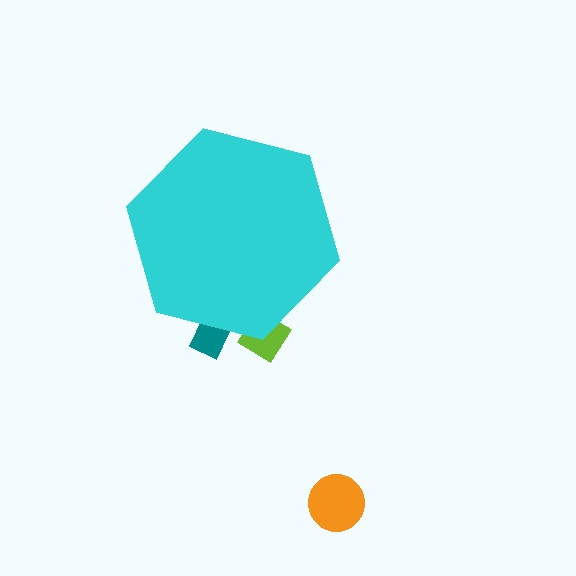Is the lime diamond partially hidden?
Yes, the lime diamond is partially hidden behind the cyan hexagon.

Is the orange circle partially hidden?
No, the orange circle is fully visible.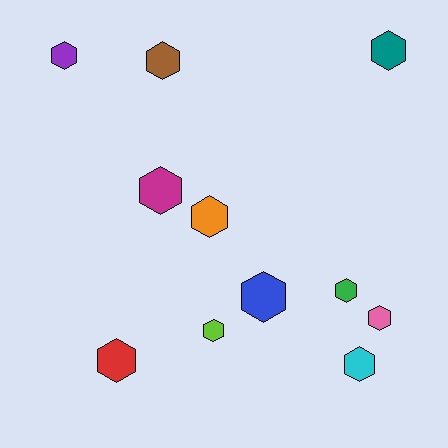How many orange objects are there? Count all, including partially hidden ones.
There is 1 orange object.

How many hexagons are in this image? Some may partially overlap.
There are 11 hexagons.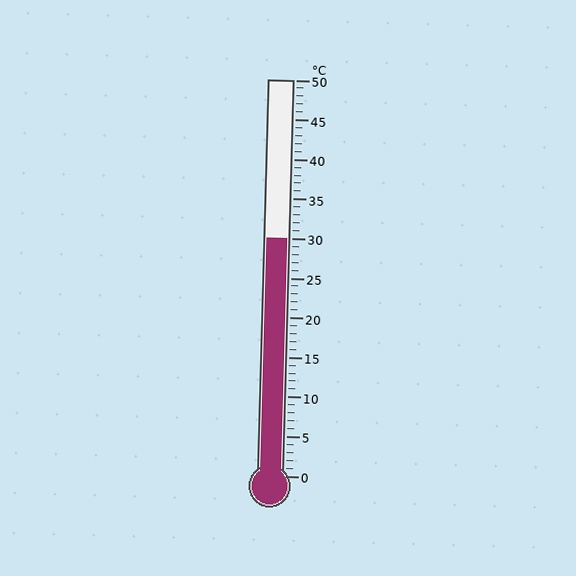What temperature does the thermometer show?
The thermometer shows approximately 30°C.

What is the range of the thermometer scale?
The thermometer scale ranges from 0°C to 50°C.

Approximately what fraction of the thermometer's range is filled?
The thermometer is filled to approximately 60% of its range.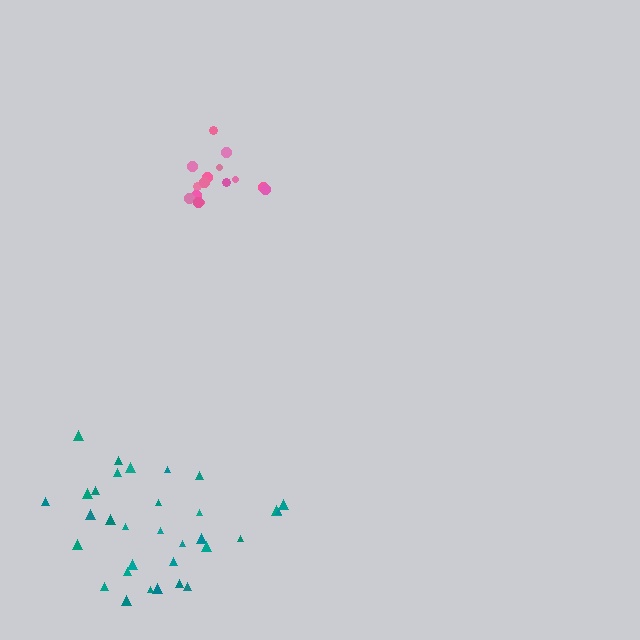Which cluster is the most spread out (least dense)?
Teal.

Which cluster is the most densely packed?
Pink.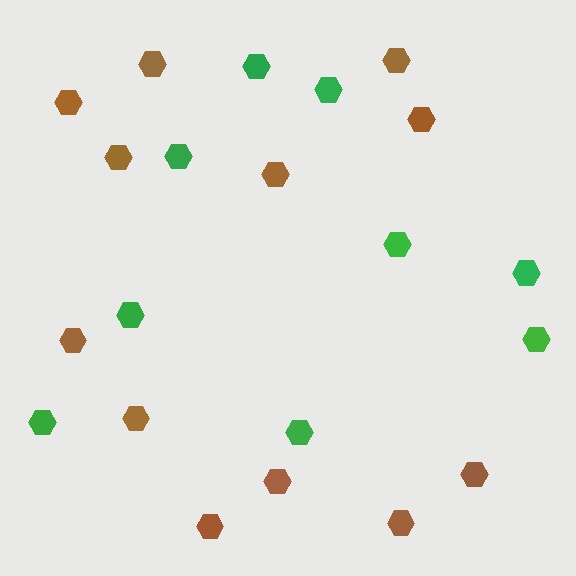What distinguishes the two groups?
There are 2 groups: one group of brown hexagons (12) and one group of green hexagons (9).